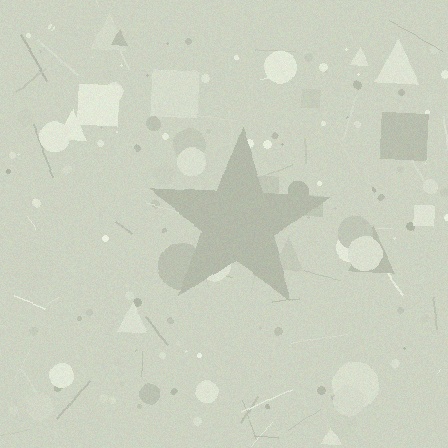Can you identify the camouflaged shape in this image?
The camouflaged shape is a star.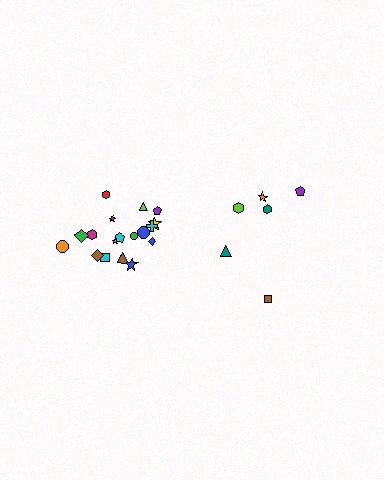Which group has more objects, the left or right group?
The left group.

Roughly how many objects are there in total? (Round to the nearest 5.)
Roughly 25 objects in total.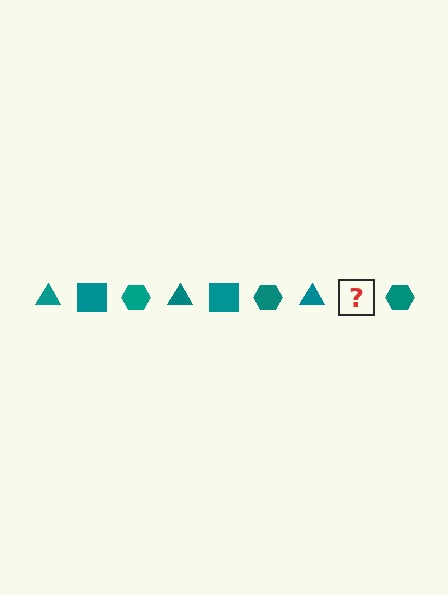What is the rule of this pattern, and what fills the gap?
The rule is that the pattern cycles through triangle, square, hexagon shapes in teal. The gap should be filled with a teal square.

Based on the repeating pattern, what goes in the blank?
The blank should be a teal square.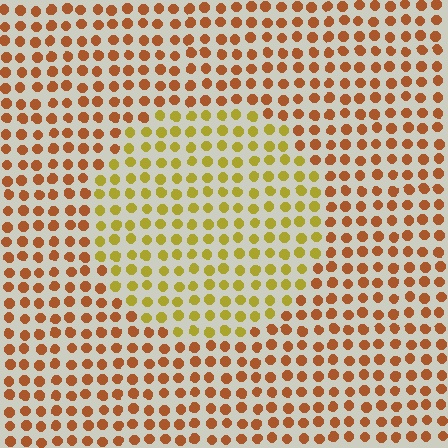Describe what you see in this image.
The image is filled with small brown elements in a uniform arrangement. A circle-shaped region is visible where the elements are tinted to a slightly different hue, forming a subtle color boundary.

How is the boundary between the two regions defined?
The boundary is defined purely by a slight shift in hue (about 36 degrees). Spacing, size, and orientation are identical on both sides.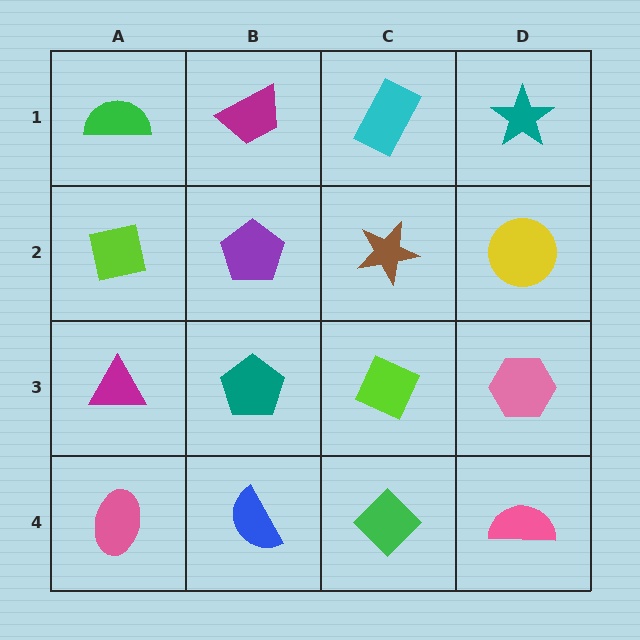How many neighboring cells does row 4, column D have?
2.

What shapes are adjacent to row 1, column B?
A purple pentagon (row 2, column B), a green semicircle (row 1, column A), a cyan rectangle (row 1, column C).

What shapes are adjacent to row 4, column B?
A teal pentagon (row 3, column B), a pink ellipse (row 4, column A), a green diamond (row 4, column C).